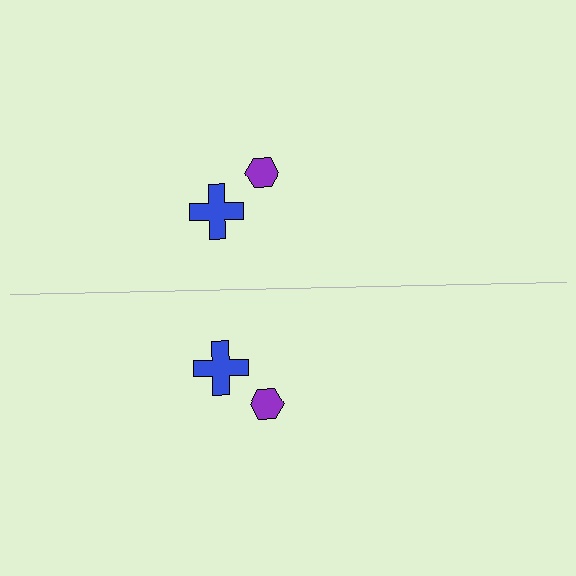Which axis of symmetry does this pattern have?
The pattern has a horizontal axis of symmetry running through the center of the image.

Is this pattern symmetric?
Yes, this pattern has bilateral (reflection) symmetry.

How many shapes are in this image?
There are 4 shapes in this image.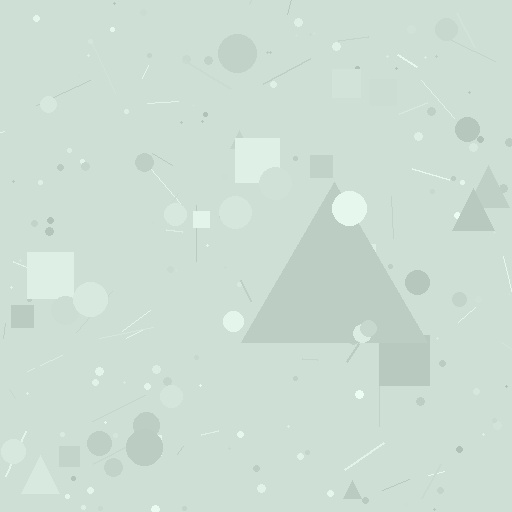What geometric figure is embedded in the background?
A triangle is embedded in the background.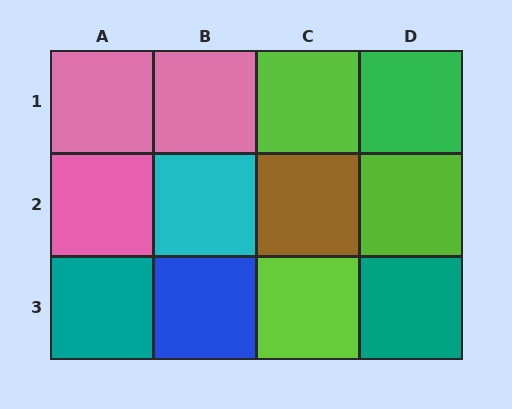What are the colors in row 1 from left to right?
Pink, pink, lime, green.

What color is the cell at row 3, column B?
Blue.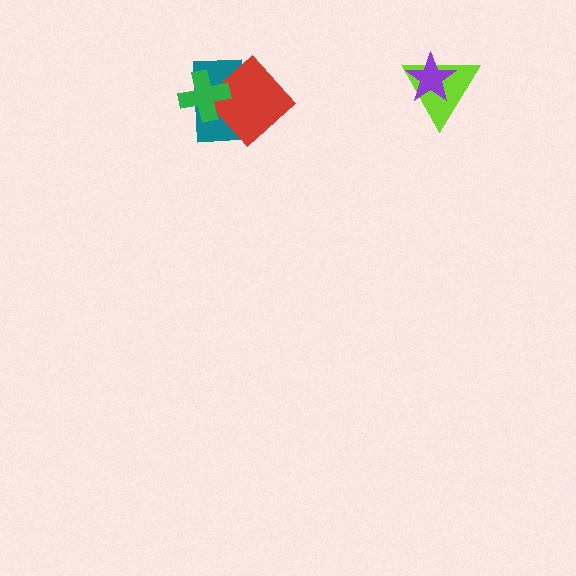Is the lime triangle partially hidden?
Yes, it is partially covered by another shape.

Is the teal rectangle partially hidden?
Yes, it is partially covered by another shape.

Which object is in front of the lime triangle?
The purple star is in front of the lime triangle.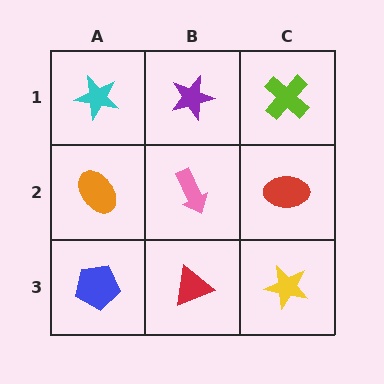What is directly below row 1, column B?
A pink arrow.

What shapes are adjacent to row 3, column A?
An orange ellipse (row 2, column A), a red triangle (row 3, column B).